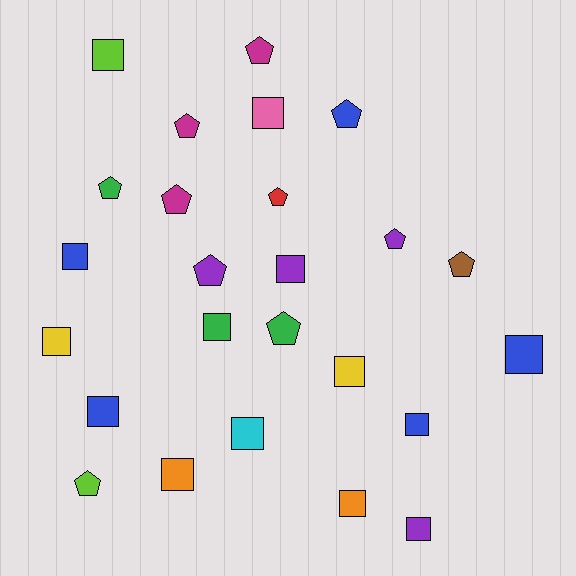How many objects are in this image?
There are 25 objects.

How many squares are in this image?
There are 14 squares.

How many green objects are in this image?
There are 3 green objects.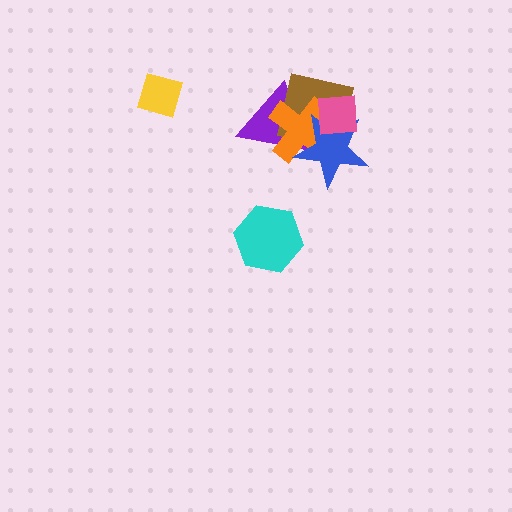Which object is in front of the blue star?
The pink square is in front of the blue star.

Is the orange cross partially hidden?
Yes, it is partially covered by another shape.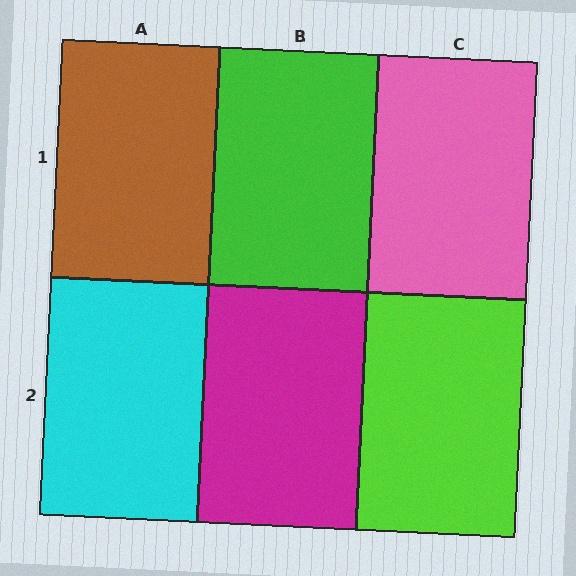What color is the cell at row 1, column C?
Pink.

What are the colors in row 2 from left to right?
Cyan, magenta, lime.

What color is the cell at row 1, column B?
Green.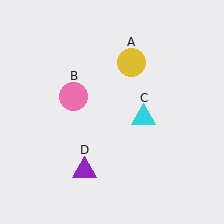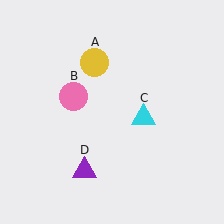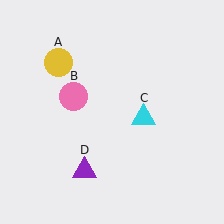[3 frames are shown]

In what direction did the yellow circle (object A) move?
The yellow circle (object A) moved left.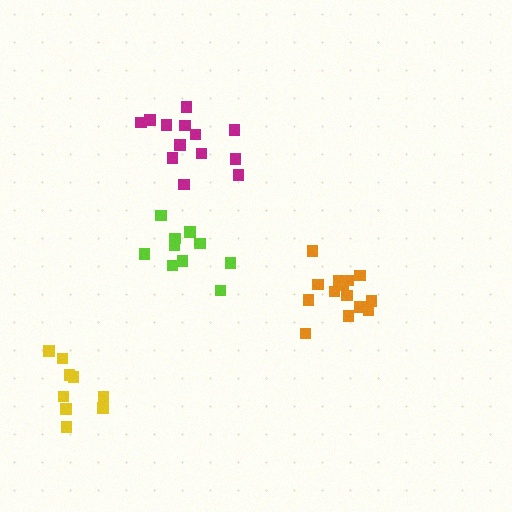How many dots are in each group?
Group 1: 10 dots, Group 2: 14 dots, Group 3: 13 dots, Group 4: 9 dots (46 total).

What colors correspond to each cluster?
The clusters are colored: lime, orange, magenta, yellow.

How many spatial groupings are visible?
There are 4 spatial groupings.